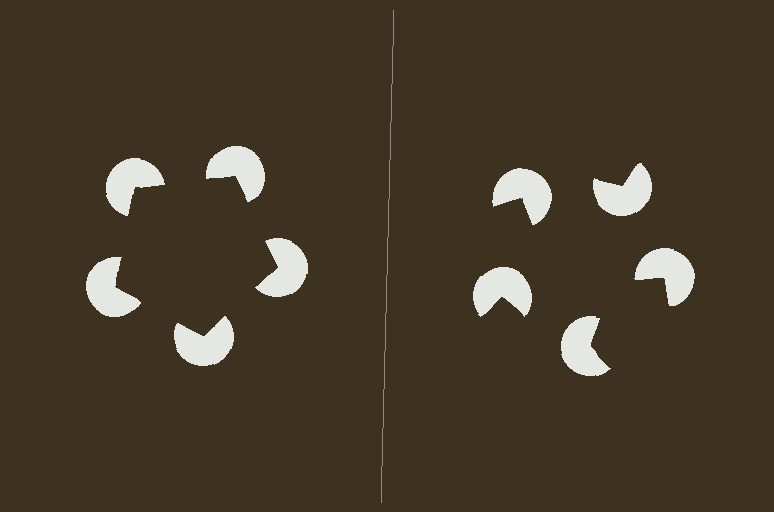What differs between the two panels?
The pac-man discs are positioned identically on both sides; only the wedge orientations differ. On the left they align to a pentagon; on the right they are misaligned.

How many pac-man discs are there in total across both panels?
10 — 5 on each side.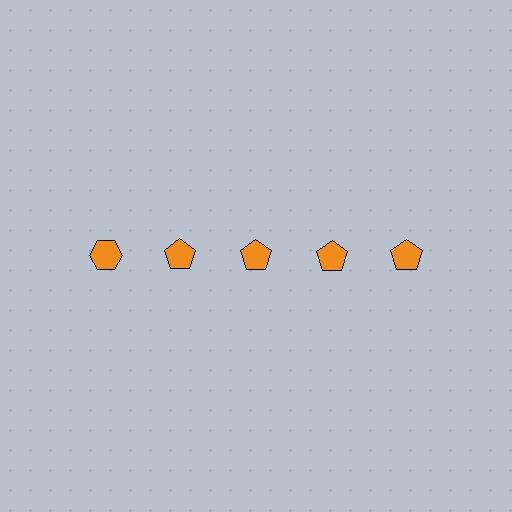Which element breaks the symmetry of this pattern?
The orange hexagon in the top row, leftmost column breaks the symmetry. All other shapes are orange pentagons.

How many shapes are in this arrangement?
There are 5 shapes arranged in a grid pattern.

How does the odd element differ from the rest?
It has a different shape: hexagon instead of pentagon.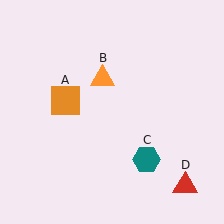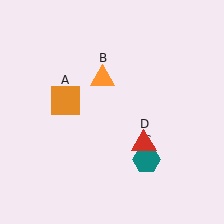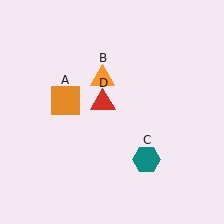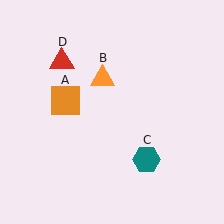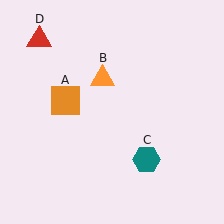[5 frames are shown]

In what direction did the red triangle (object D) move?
The red triangle (object D) moved up and to the left.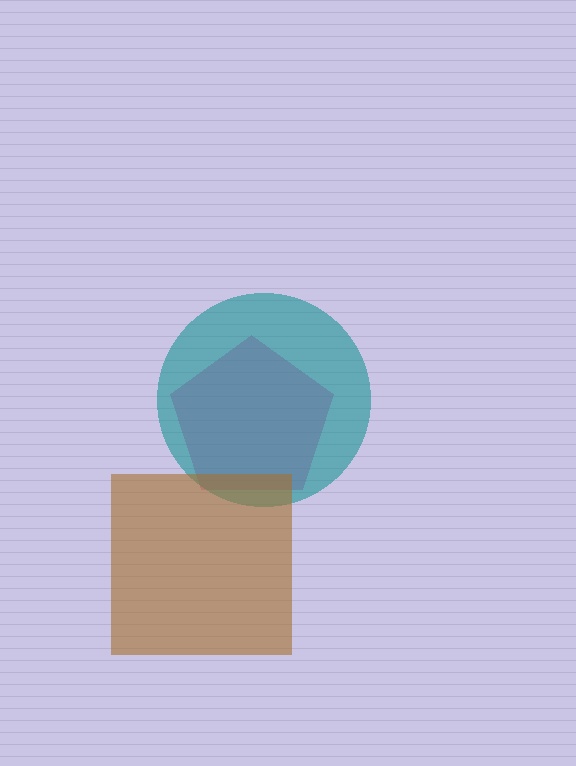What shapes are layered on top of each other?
The layered shapes are: a magenta pentagon, a teal circle, a brown square.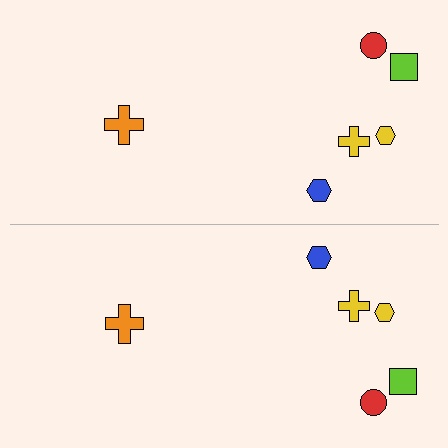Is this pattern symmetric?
Yes, this pattern has bilateral (reflection) symmetry.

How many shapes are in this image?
There are 12 shapes in this image.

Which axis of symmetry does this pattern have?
The pattern has a horizontal axis of symmetry running through the center of the image.